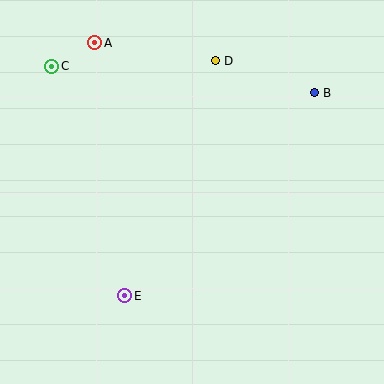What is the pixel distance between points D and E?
The distance between D and E is 252 pixels.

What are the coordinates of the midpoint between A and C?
The midpoint between A and C is at (73, 55).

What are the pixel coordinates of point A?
Point A is at (95, 43).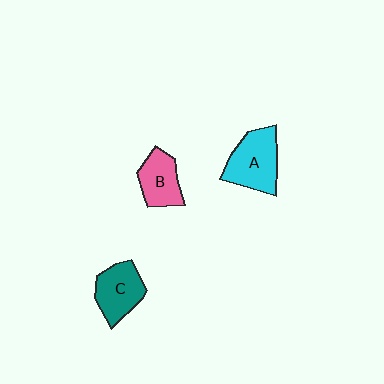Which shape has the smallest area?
Shape B (pink).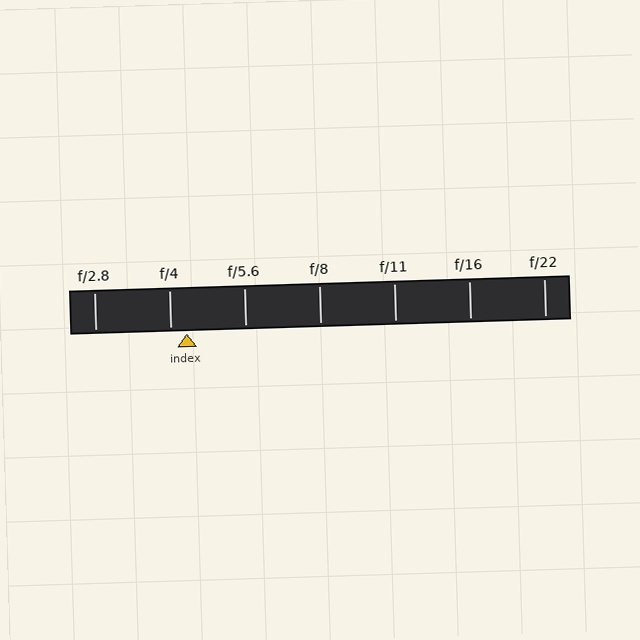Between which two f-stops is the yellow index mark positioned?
The index mark is between f/4 and f/5.6.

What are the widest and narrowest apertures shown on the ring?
The widest aperture shown is f/2.8 and the narrowest is f/22.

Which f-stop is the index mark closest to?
The index mark is closest to f/4.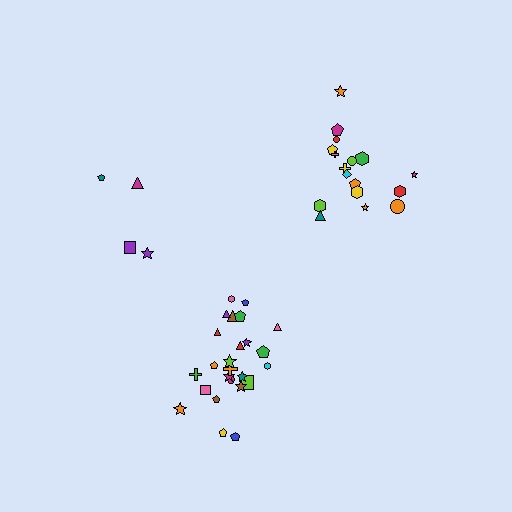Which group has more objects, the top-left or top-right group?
The top-right group.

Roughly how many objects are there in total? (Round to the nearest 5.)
Roughly 45 objects in total.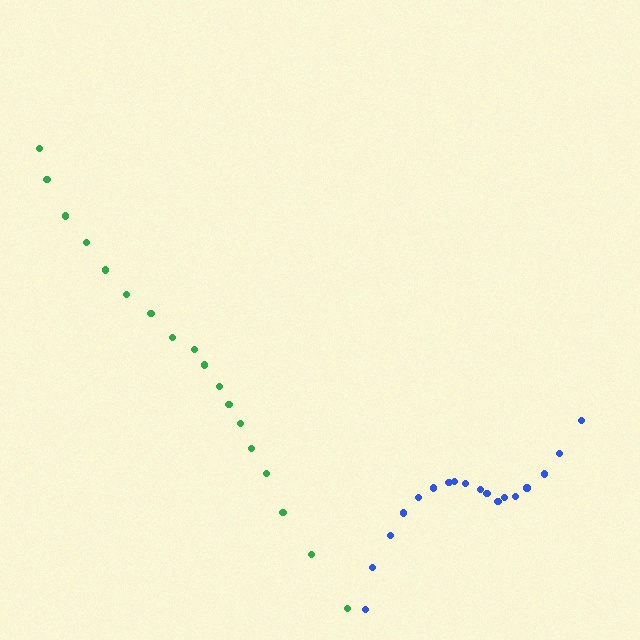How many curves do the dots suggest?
There are 2 distinct paths.